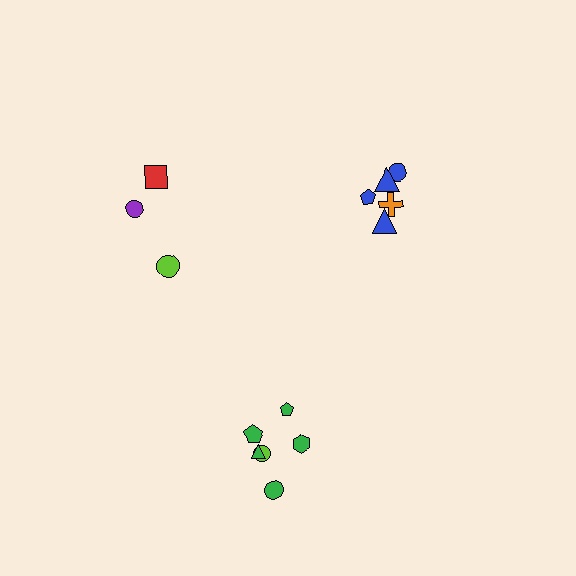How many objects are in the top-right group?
There are 5 objects.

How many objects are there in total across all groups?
There are 14 objects.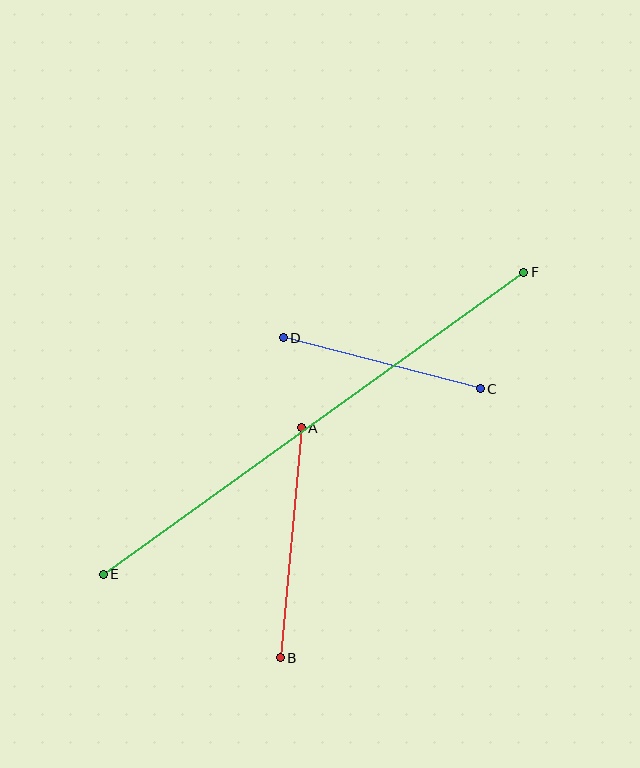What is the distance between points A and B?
The distance is approximately 231 pixels.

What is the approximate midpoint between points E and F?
The midpoint is at approximately (313, 423) pixels.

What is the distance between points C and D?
The distance is approximately 204 pixels.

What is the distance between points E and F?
The distance is approximately 518 pixels.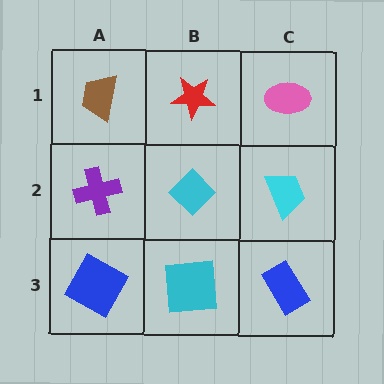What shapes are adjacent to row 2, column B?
A red star (row 1, column B), a cyan square (row 3, column B), a purple cross (row 2, column A), a cyan trapezoid (row 2, column C).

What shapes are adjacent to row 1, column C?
A cyan trapezoid (row 2, column C), a red star (row 1, column B).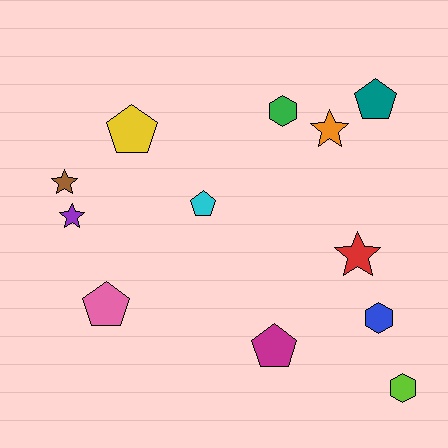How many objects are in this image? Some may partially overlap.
There are 12 objects.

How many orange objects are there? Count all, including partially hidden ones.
There is 1 orange object.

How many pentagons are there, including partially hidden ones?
There are 5 pentagons.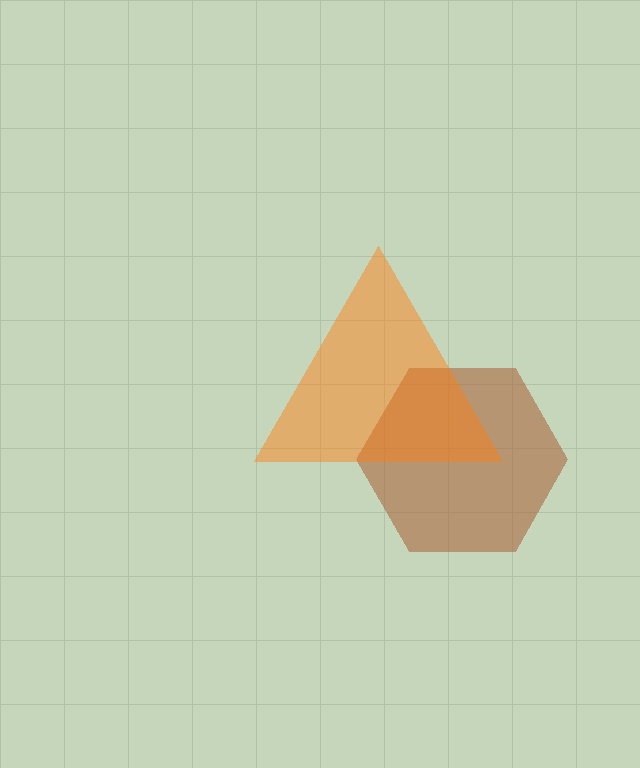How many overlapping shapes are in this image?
There are 2 overlapping shapes in the image.